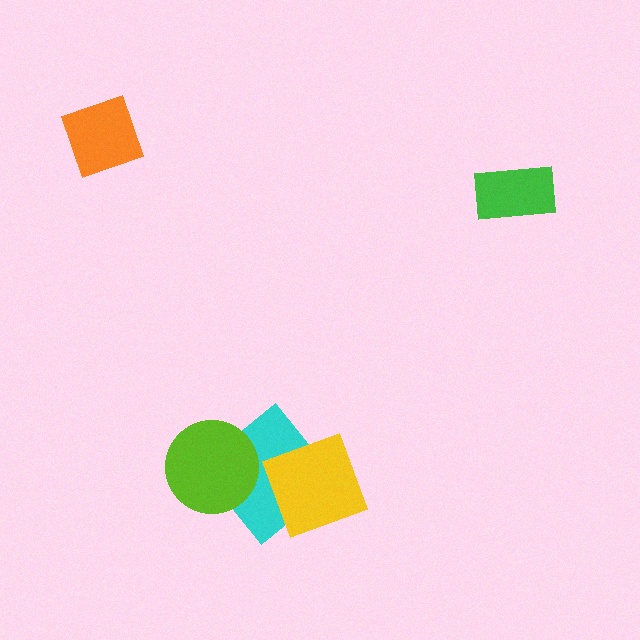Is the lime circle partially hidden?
No, no other shape covers it.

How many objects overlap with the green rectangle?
0 objects overlap with the green rectangle.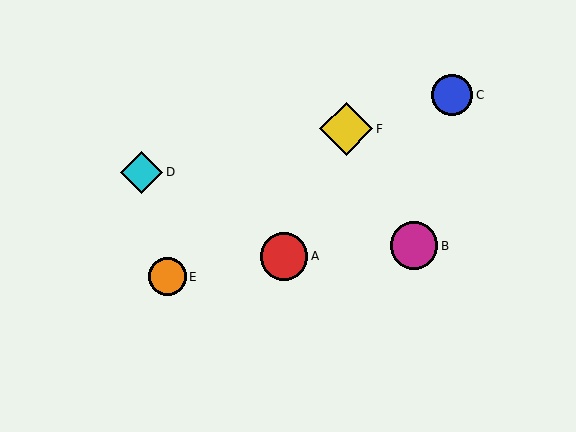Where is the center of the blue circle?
The center of the blue circle is at (452, 95).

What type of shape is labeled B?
Shape B is a magenta circle.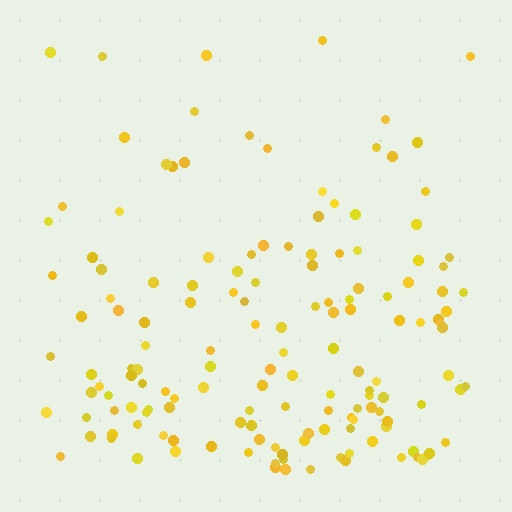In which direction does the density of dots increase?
From top to bottom, with the bottom side densest.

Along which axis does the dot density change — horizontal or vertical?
Vertical.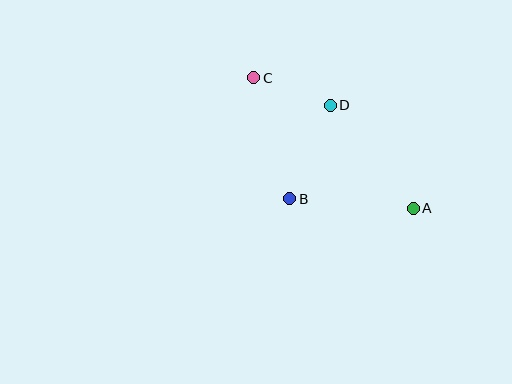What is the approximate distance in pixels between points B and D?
The distance between B and D is approximately 102 pixels.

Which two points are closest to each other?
Points C and D are closest to each other.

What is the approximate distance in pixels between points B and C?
The distance between B and C is approximately 126 pixels.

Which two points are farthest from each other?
Points A and C are farthest from each other.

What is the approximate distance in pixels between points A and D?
The distance between A and D is approximately 132 pixels.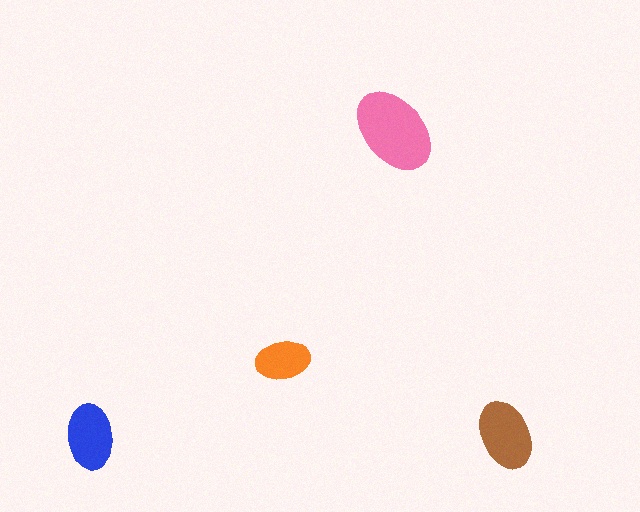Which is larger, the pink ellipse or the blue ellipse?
The pink one.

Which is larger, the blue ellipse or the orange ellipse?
The blue one.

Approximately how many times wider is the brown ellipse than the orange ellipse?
About 1.5 times wider.